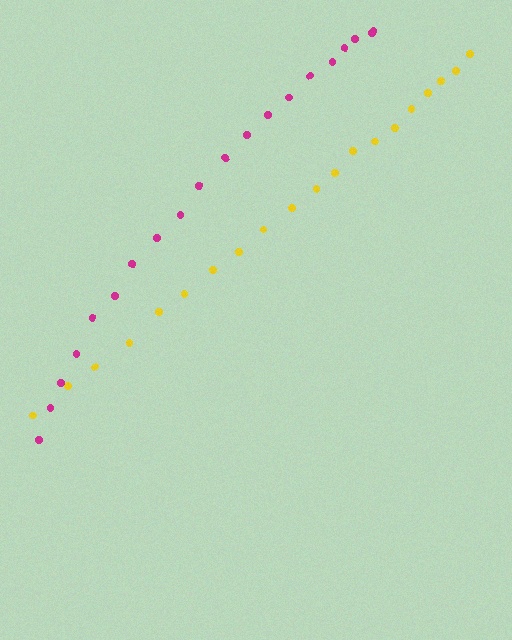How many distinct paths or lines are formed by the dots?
There are 2 distinct paths.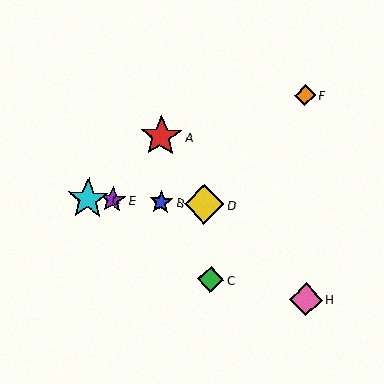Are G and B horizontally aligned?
Yes, both are at y≈199.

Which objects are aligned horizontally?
Objects B, D, E, G are aligned horizontally.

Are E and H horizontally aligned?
No, E is at y≈200 and H is at y≈300.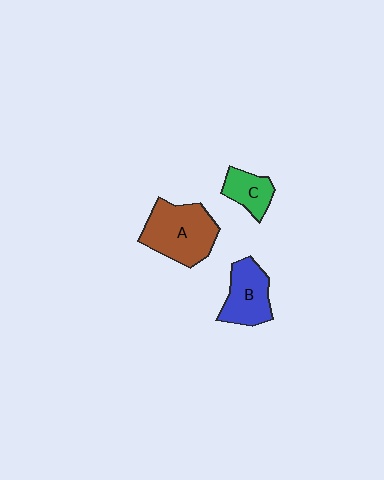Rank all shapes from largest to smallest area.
From largest to smallest: A (brown), B (blue), C (green).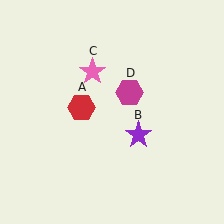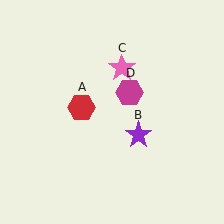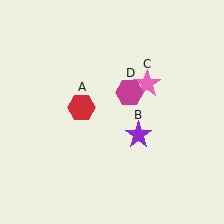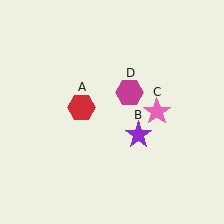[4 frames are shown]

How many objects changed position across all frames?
1 object changed position: pink star (object C).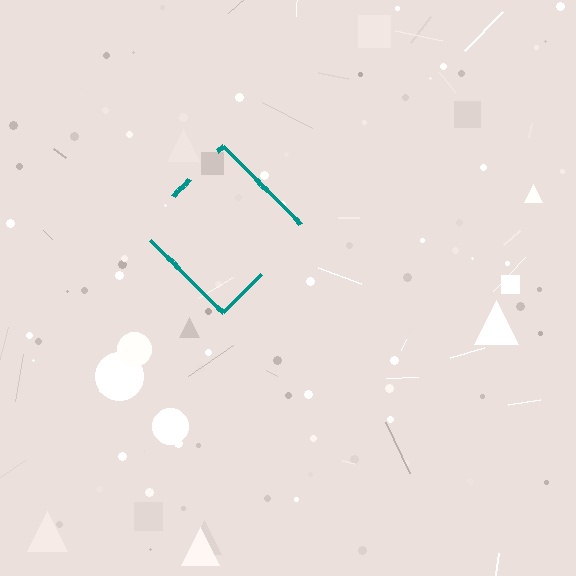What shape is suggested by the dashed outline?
The dashed outline suggests a diamond.